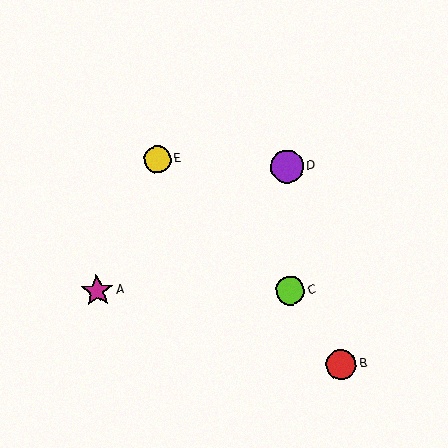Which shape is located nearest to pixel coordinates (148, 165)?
The yellow circle (labeled E) at (157, 159) is nearest to that location.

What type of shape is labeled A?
Shape A is a magenta star.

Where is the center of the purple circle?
The center of the purple circle is at (287, 167).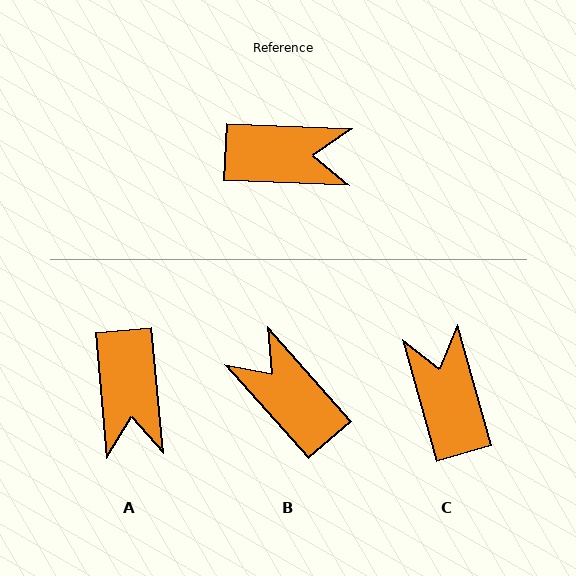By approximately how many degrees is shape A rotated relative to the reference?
Approximately 83 degrees clockwise.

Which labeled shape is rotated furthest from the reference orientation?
B, about 134 degrees away.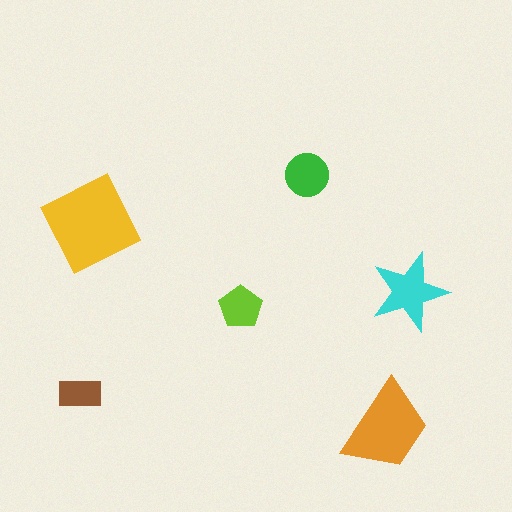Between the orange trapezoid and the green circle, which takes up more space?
The orange trapezoid.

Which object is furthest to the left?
The brown rectangle is leftmost.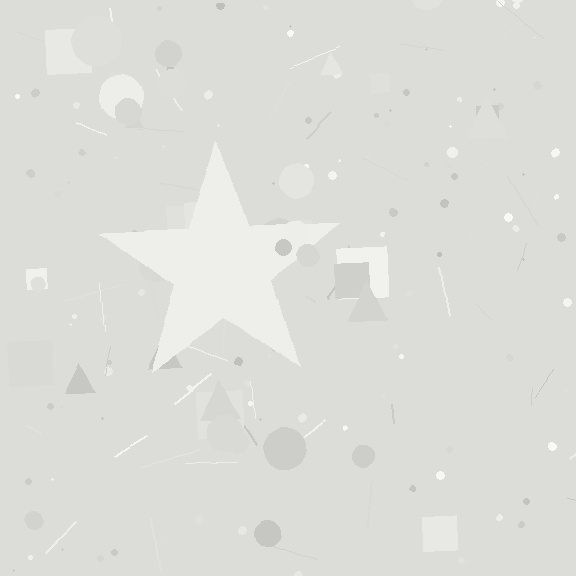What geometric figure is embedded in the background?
A star is embedded in the background.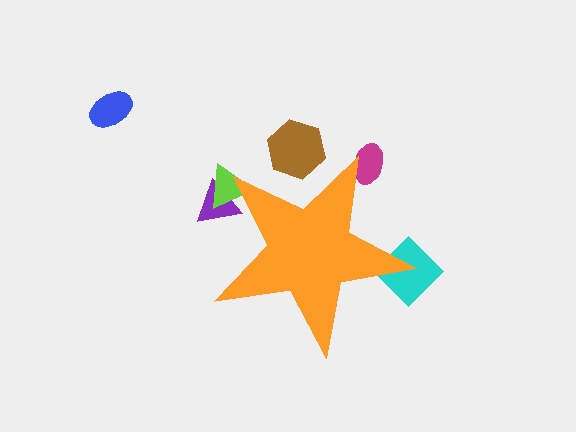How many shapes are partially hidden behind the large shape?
5 shapes are partially hidden.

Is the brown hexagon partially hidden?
Yes, the brown hexagon is partially hidden behind the orange star.